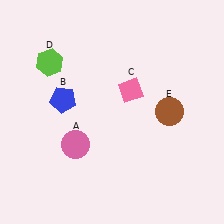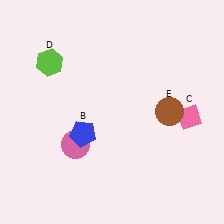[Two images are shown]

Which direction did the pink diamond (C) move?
The pink diamond (C) moved right.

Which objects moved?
The objects that moved are: the blue pentagon (B), the pink diamond (C).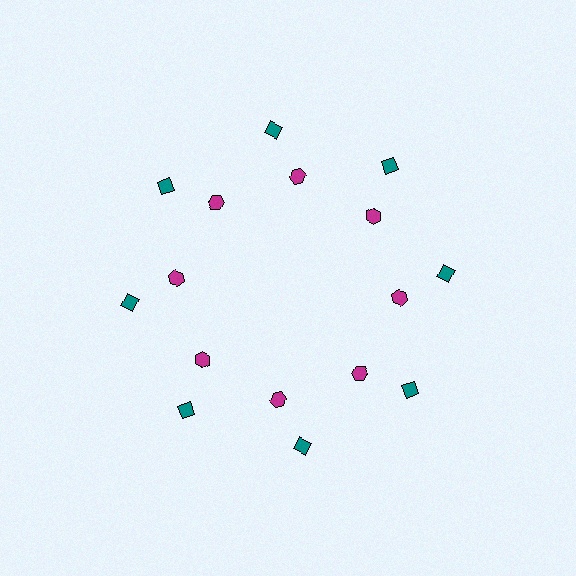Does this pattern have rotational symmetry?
Yes, this pattern has 8-fold rotational symmetry. It looks the same after rotating 45 degrees around the center.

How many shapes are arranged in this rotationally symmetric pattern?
There are 16 shapes, arranged in 8 groups of 2.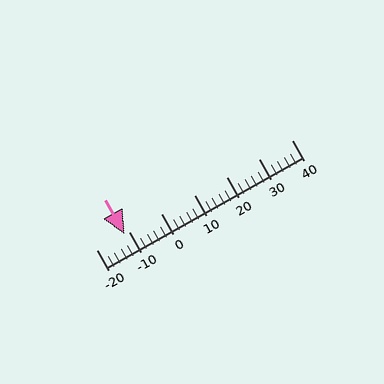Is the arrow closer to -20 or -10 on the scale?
The arrow is closer to -10.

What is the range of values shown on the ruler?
The ruler shows values from -20 to 40.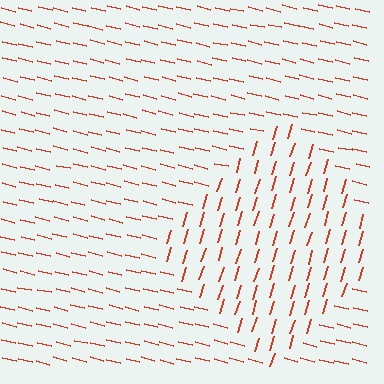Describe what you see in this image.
The image is filled with small red line segments. A diamond region in the image has lines oriented differently from the surrounding lines, creating a visible texture boundary.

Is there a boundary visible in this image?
Yes, there is a texture boundary formed by a change in line orientation.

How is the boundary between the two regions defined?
The boundary is defined purely by a change in line orientation (approximately 87 degrees difference). All lines are the same color and thickness.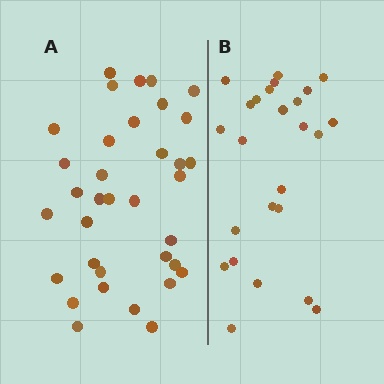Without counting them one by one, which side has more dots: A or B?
Region A (the left region) has more dots.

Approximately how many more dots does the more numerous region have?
Region A has roughly 10 or so more dots than region B.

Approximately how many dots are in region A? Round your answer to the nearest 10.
About 40 dots. (The exact count is 35, which rounds to 40.)